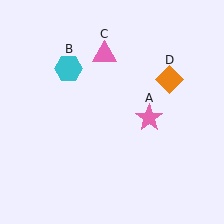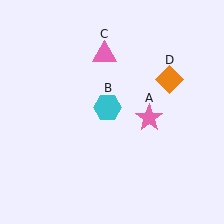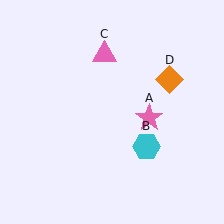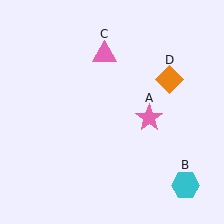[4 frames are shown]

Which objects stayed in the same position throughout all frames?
Pink star (object A) and pink triangle (object C) and orange diamond (object D) remained stationary.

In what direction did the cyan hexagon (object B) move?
The cyan hexagon (object B) moved down and to the right.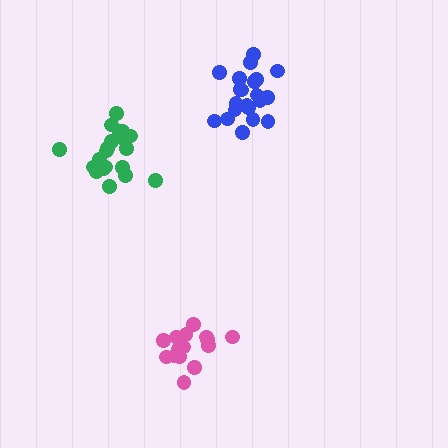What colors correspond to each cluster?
The clusters are colored: pink, blue, green.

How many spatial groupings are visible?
There are 3 spatial groupings.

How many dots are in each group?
Group 1: 16 dots, Group 2: 21 dots, Group 3: 20 dots (57 total).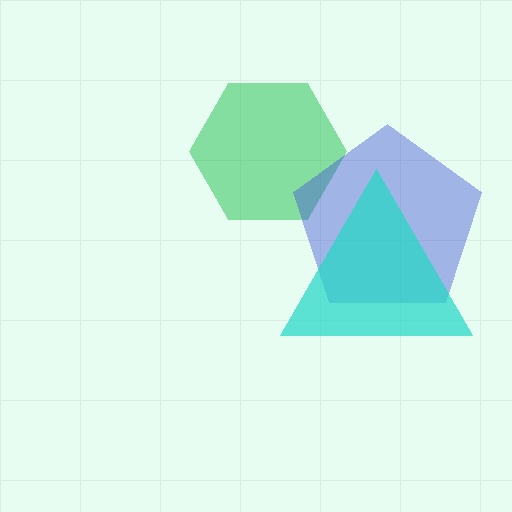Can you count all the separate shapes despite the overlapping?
Yes, there are 3 separate shapes.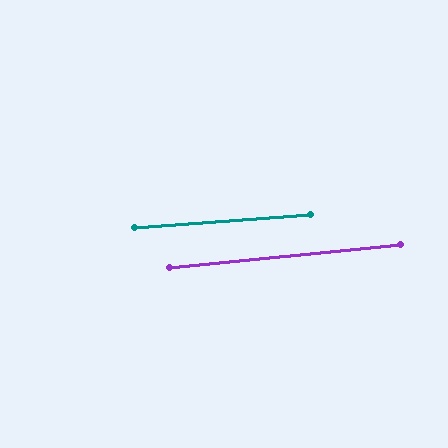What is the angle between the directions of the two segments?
Approximately 2 degrees.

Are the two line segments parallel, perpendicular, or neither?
Parallel — their directions differ by only 1.7°.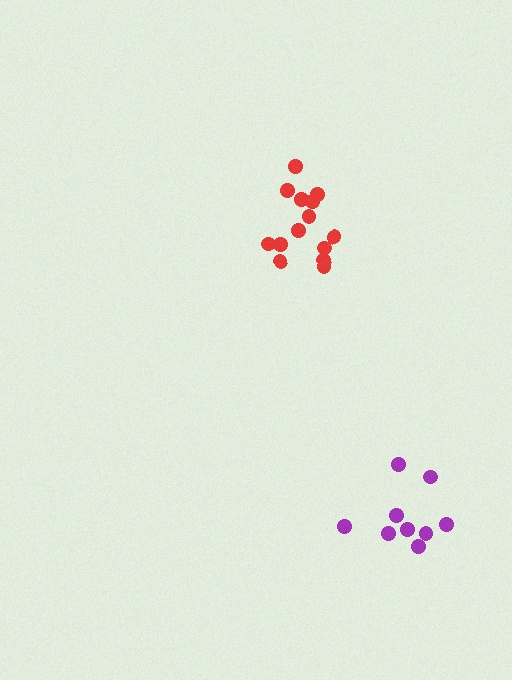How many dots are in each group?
Group 1: 14 dots, Group 2: 9 dots (23 total).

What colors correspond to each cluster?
The clusters are colored: red, purple.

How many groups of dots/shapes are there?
There are 2 groups.